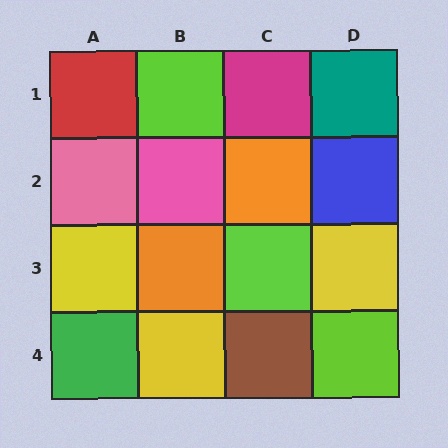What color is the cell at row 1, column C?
Magenta.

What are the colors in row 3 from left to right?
Yellow, orange, lime, yellow.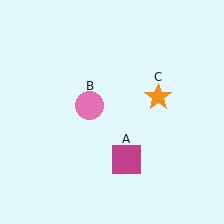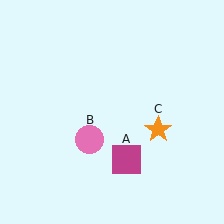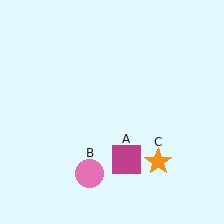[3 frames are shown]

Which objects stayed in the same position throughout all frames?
Magenta square (object A) remained stationary.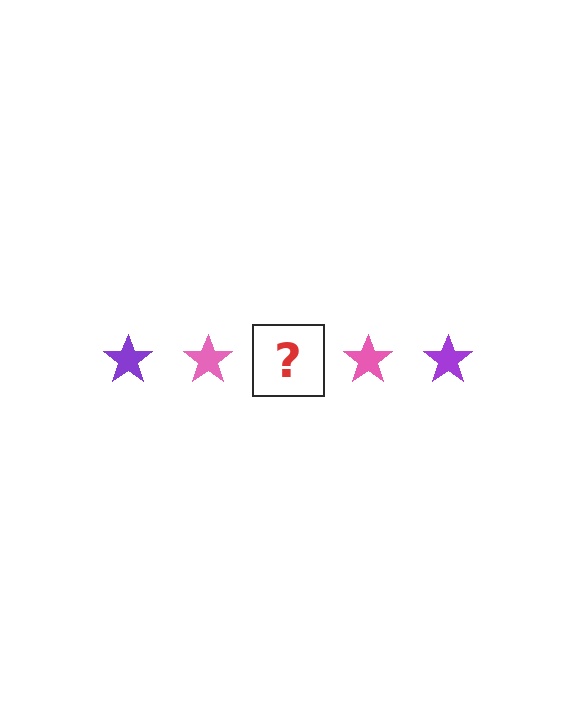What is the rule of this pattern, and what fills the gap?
The rule is that the pattern cycles through purple, pink stars. The gap should be filled with a purple star.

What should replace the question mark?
The question mark should be replaced with a purple star.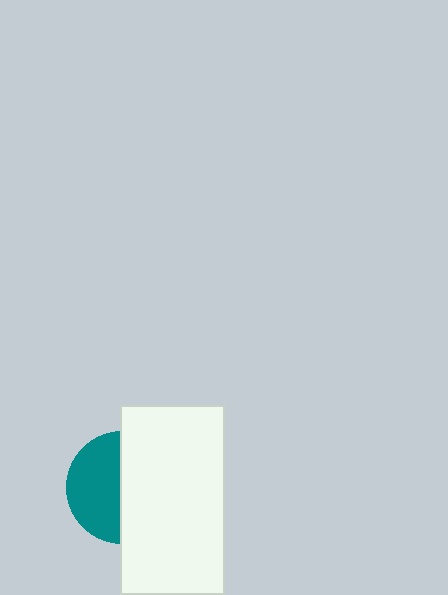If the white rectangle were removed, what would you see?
You would see the complete teal circle.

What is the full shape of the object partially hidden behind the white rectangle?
The partially hidden object is a teal circle.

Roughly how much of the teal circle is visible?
About half of it is visible (roughly 47%).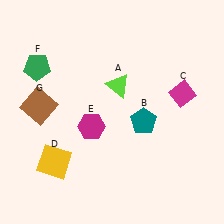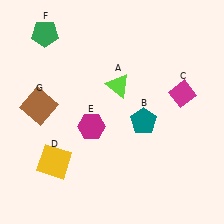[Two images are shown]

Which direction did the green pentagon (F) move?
The green pentagon (F) moved up.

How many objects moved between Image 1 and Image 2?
1 object moved between the two images.